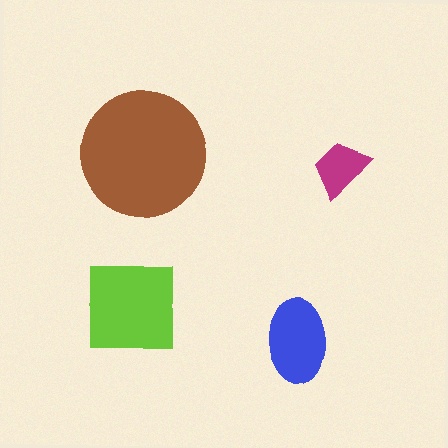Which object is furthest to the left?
The lime square is leftmost.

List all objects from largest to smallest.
The brown circle, the lime square, the blue ellipse, the magenta trapezoid.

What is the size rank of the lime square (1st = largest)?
2nd.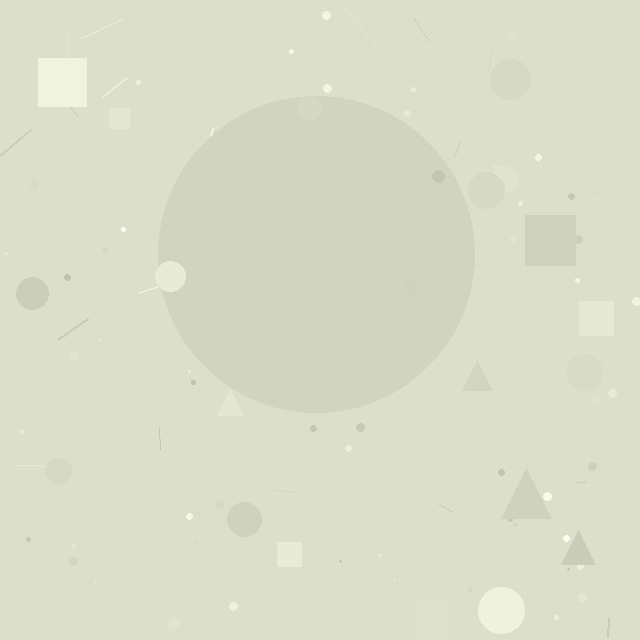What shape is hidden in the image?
A circle is hidden in the image.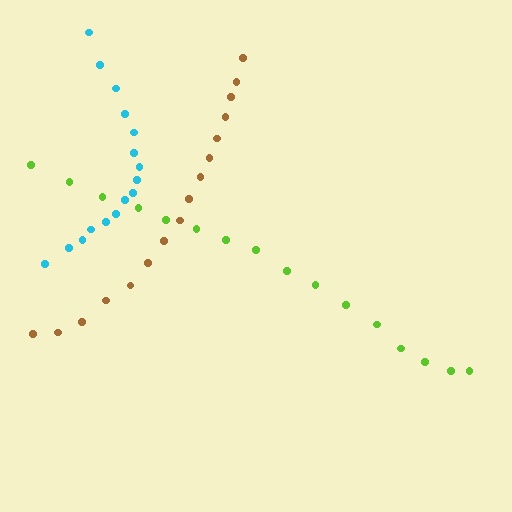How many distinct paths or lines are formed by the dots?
There are 3 distinct paths.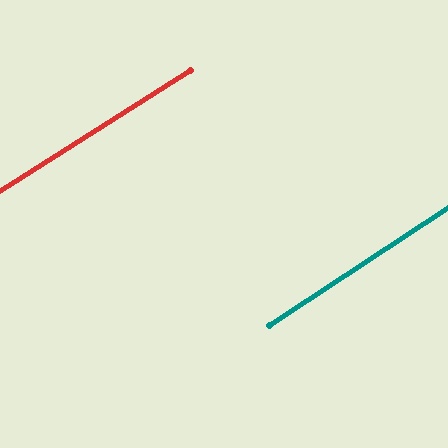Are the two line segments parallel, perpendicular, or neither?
Parallel — their directions differ by only 1.2°.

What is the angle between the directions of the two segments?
Approximately 1 degree.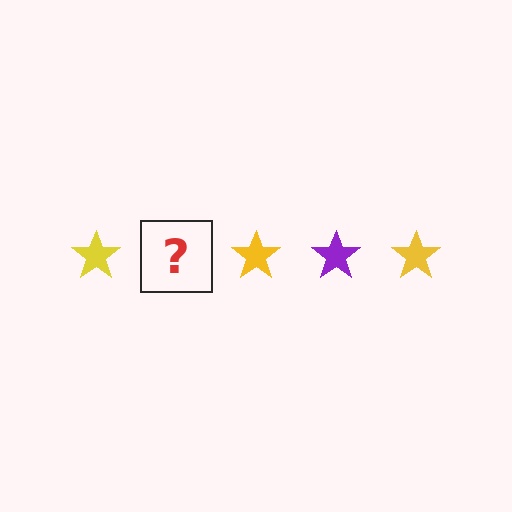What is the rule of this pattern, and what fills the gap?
The rule is that the pattern cycles through yellow, purple stars. The gap should be filled with a purple star.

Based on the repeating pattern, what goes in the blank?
The blank should be a purple star.